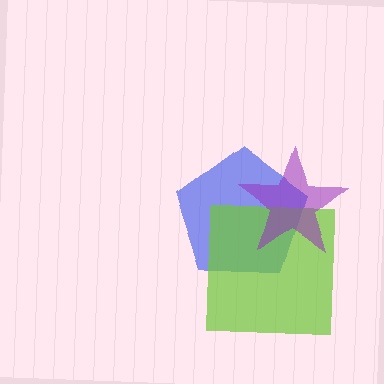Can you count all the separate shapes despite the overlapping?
Yes, there are 3 separate shapes.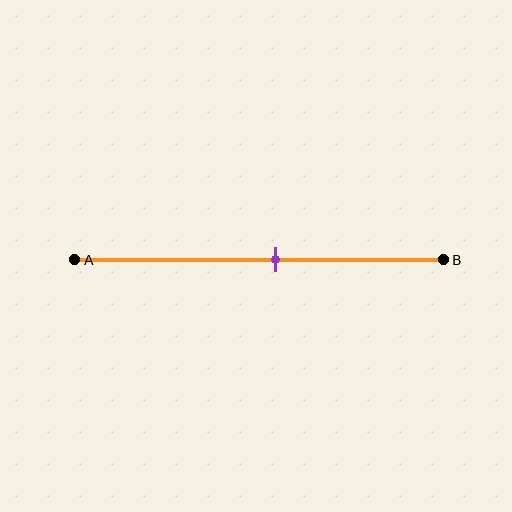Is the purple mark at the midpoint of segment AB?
No, the mark is at about 55% from A, not at the 50% midpoint.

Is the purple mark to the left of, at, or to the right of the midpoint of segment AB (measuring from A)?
The purple mark is to the right of the midpoint of segment AB.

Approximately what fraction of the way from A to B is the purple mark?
The purple mark is approximately 55% of the way from A to B.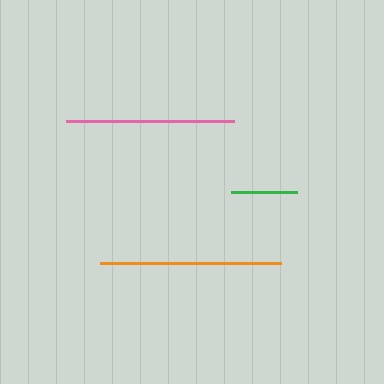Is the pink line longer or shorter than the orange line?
The orange line is longer than the pink line.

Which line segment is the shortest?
The green line is the shortest at approximately 66 pixels.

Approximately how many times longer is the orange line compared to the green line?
The orange line is approximately 2.7 times the length of the green line.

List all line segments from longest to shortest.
From longest to shortest: orange, pink, green.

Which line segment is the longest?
The orange line is the longest at approximately 181 pixels.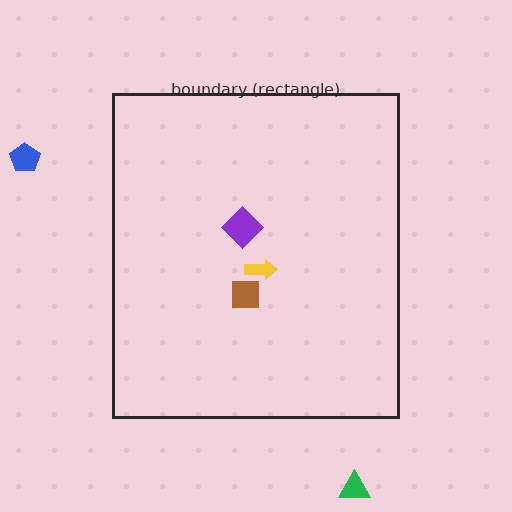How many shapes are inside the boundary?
3 inside, 2 outside.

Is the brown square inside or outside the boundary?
Inside.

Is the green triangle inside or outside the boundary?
Outside.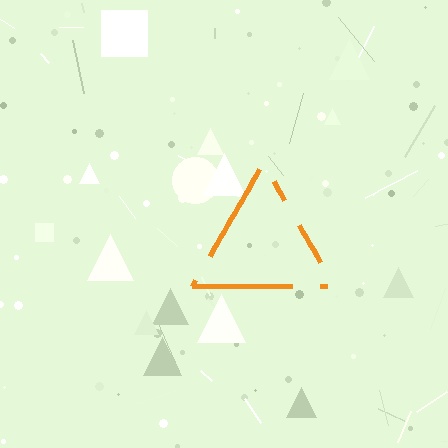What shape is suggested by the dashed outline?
The dashed outline suggests a triangle.